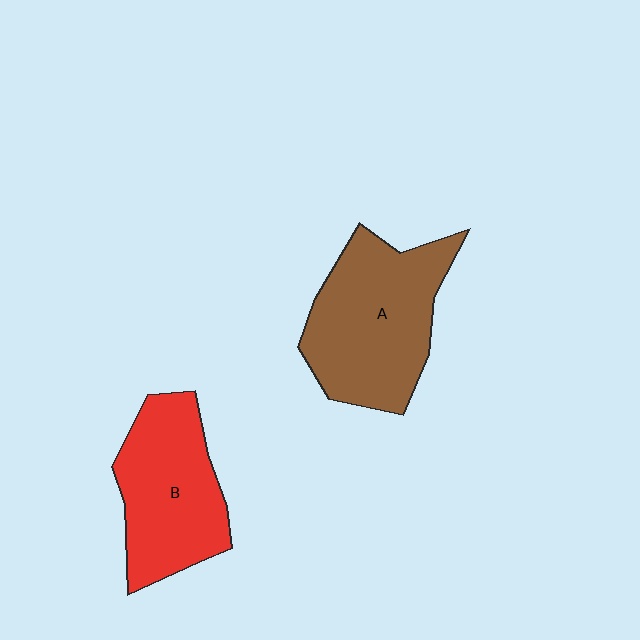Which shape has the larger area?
Shape A (brown).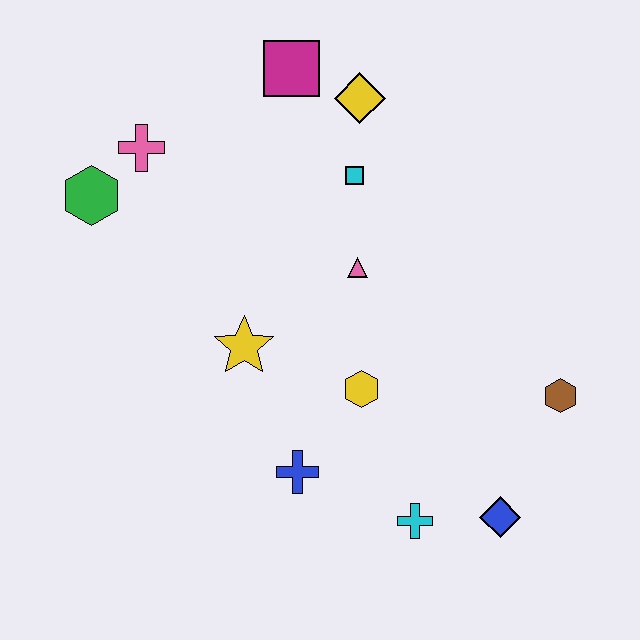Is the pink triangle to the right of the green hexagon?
Yes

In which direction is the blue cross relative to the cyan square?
The blue cross is below the cyan square.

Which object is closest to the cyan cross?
The blue diamond is closest to the cyan cross.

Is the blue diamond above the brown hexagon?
No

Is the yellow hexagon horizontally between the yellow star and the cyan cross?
Yes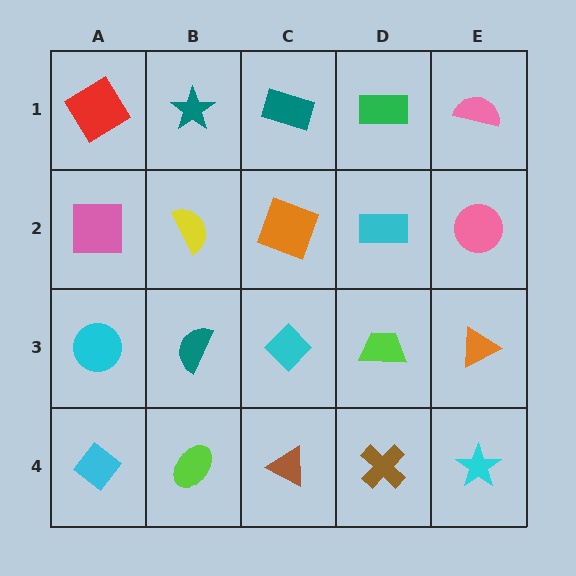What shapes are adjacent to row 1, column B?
A yellow semicircle (row 2, column B), a red diamond (row 1, column A), a teal rectangle (row 1, column C).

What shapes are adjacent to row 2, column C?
A teal rectangle (row 1, column C), a cyan diamond (row 3, column C), a yellow semicircle (row 2, column B), a cyan rectangle (row 2, column D).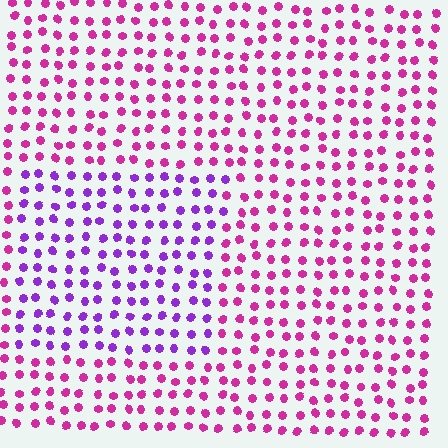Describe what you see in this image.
The image is filled with small magenta elements in a uniform arrangement. A rectangle-shaped region is visible where the elements are tinted to a slightly different hue, forming a subtle color boundary.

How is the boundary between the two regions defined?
The boundary is defined purely by a slight shift in hue (about 41 degrees). Spacing, size, and orientation are identical on both sides.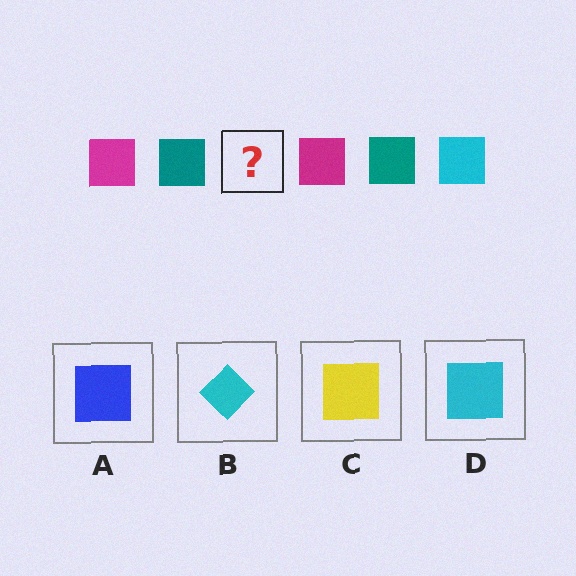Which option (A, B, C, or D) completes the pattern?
D.